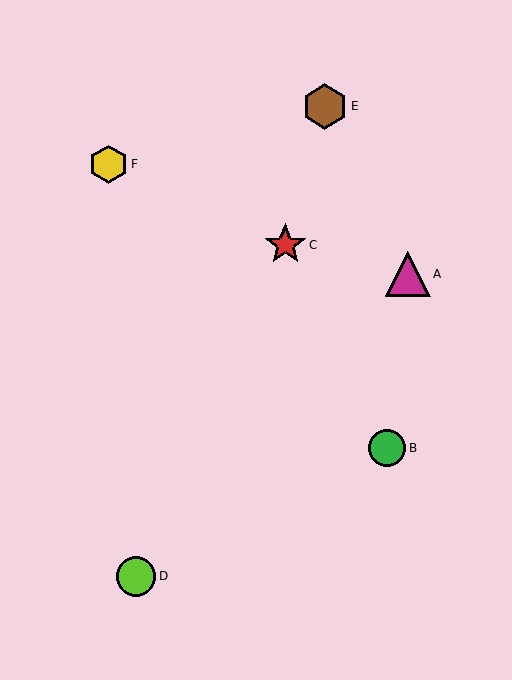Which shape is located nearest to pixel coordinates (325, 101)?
The brown hexagon (labeled E) at (325, 106) is nearest to that location.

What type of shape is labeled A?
Shape A is a magenta triangle.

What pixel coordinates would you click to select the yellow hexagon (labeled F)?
Click at (109, 164) to select the yellow hexagon F.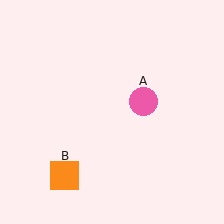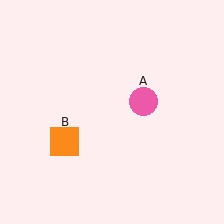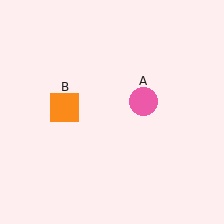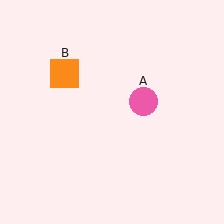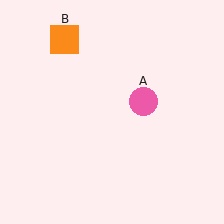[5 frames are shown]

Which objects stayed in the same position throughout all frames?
Pink circle (object A) remained stationary.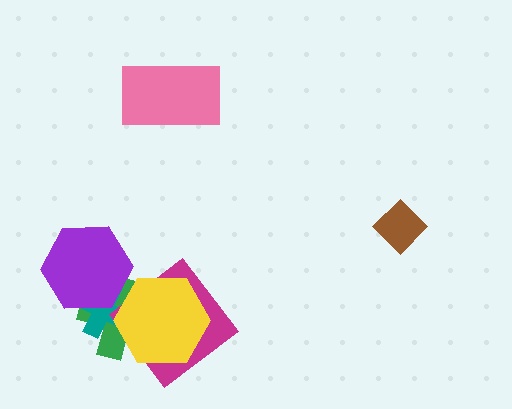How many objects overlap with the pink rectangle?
0 objects overlap with the pink rectangle.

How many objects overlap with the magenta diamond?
2 objects overlap with the magenta diamond.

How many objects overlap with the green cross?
4 objects overlap with the green cross.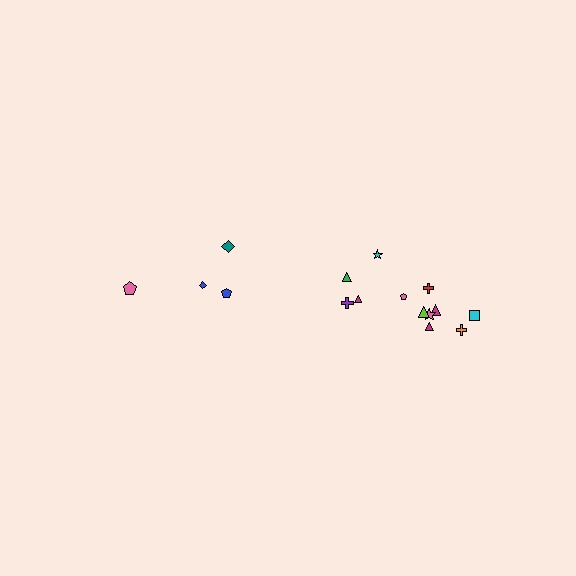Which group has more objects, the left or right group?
The right group.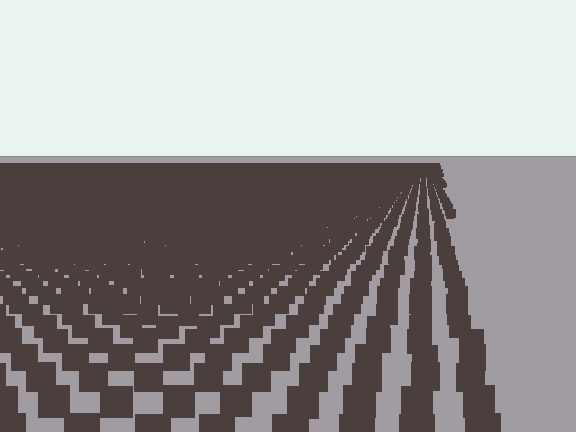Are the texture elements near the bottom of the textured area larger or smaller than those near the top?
Larger. Near the bottom, elements are closer to the viewer and appear at a bigger on-screen size.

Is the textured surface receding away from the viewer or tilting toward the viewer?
The surface is receding away from the viewer. Texture elements get smaller and denser toward the top.